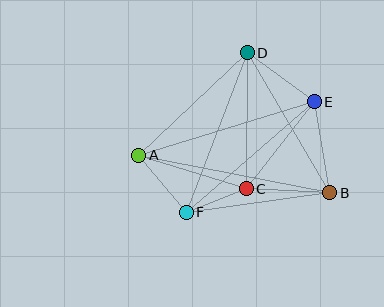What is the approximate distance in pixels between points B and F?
The distance between B and F is approximately 145 pixels.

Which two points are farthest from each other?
Points A and B are farthest from each other.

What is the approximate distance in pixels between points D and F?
The distance between D and F is approximately 171 pixels.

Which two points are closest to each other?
Points C and F are closest to each other.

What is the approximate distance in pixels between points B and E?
The distance between B and E is approximately 92 pixels.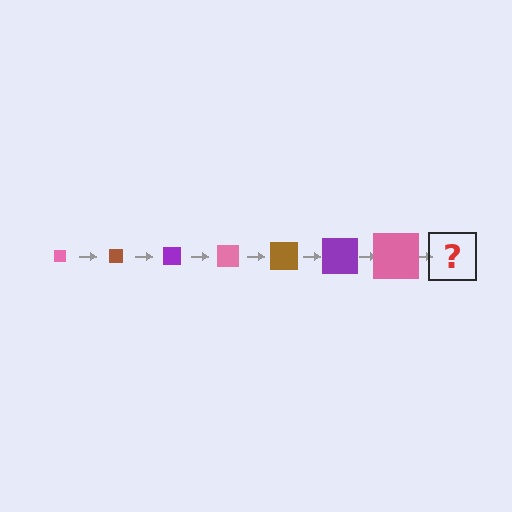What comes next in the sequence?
The next element should be a brown square, larger than the previous one.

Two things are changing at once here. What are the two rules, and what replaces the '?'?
The two rules are that the square grows larger each step and the color cycles through pink, brown, and purple. The '?' should be a brown square, larger than the previous one.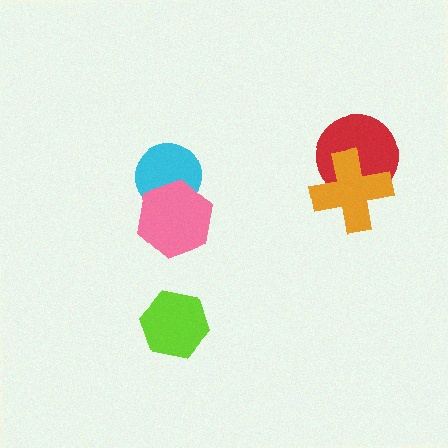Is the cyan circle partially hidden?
Yes, it is partially covered by another shape.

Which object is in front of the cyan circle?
The pink hexagon is in front of the cyan circle.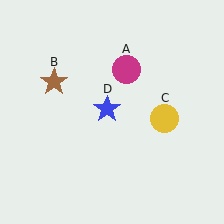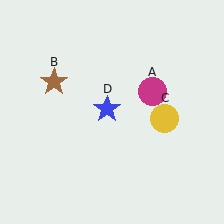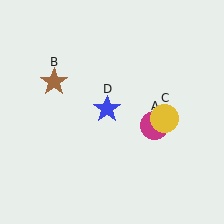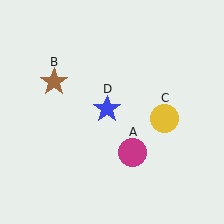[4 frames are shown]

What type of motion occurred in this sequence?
The magenta circle (object A) rotated clockwise around the center of the scene.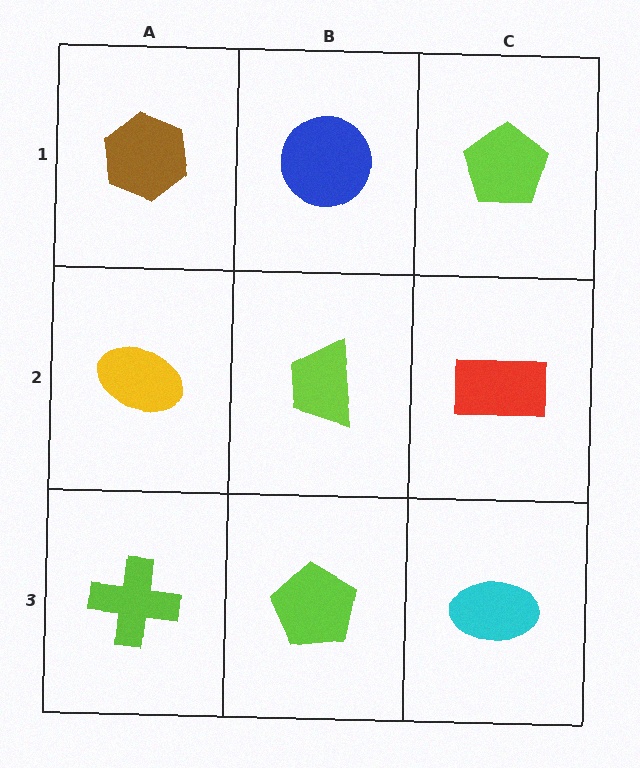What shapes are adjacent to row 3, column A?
A yellow ellipse (row 2, column A), a lime pentagon (row 3, column B).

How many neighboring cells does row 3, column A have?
2.